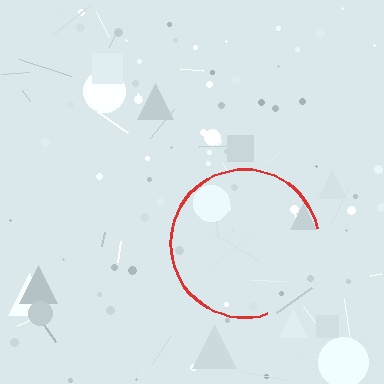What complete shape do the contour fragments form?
The contour fragments form a circle.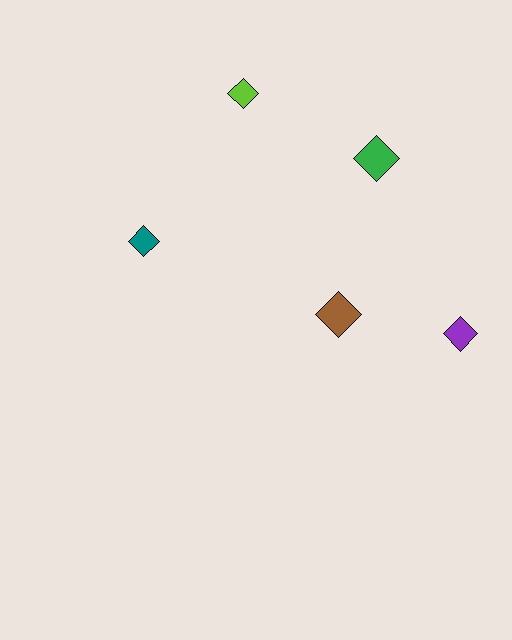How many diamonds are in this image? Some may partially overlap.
There are 5 diamonds.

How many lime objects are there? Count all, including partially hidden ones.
There is 1 lime object.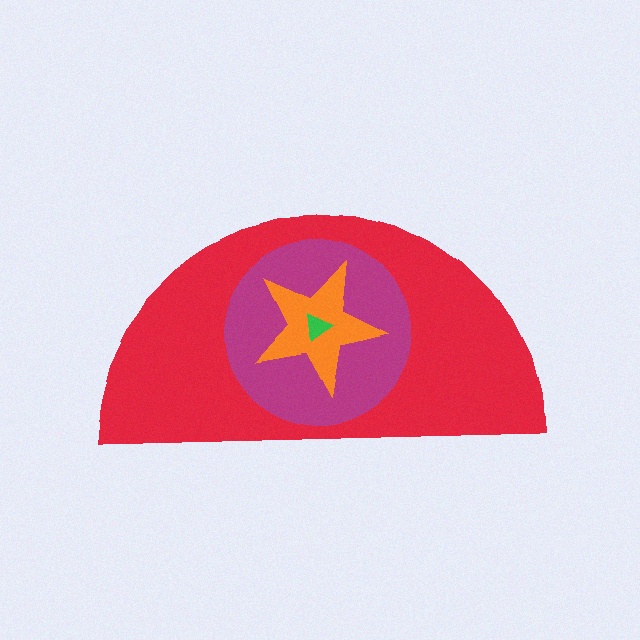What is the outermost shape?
The red semicircle.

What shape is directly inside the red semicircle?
The magenta circle.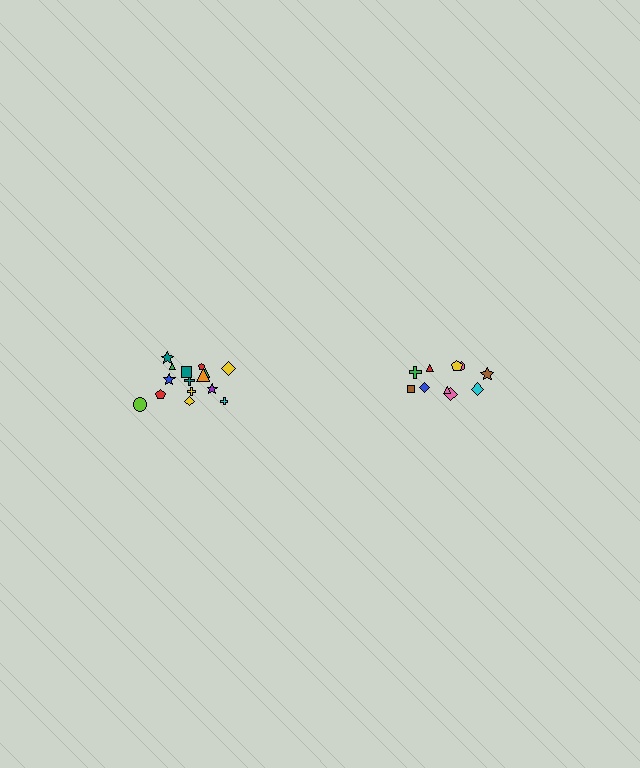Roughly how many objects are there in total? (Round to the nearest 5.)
Roughly 25 objects in total.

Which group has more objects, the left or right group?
The left group.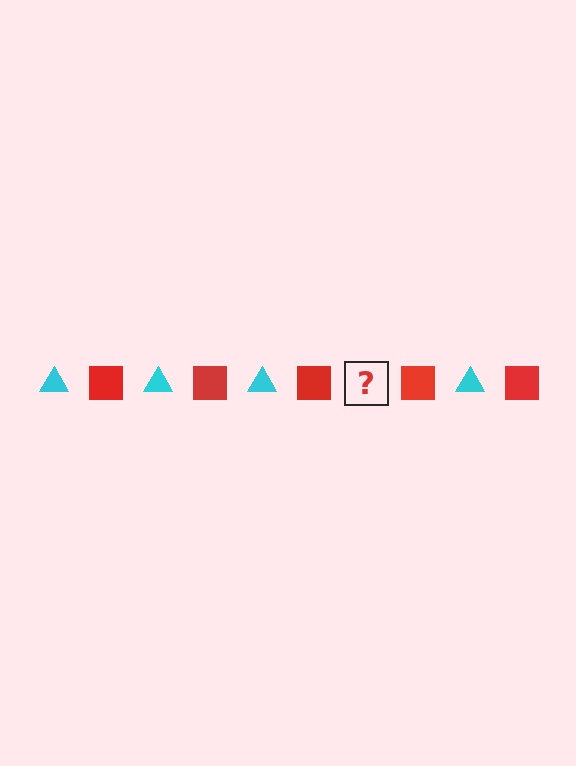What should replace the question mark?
The question mark should be replaced with a cyan triangle.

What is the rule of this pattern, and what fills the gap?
The rule is that the pattern alternates between cyan triangle and red square. The gap should be filled with a cyan triangle.